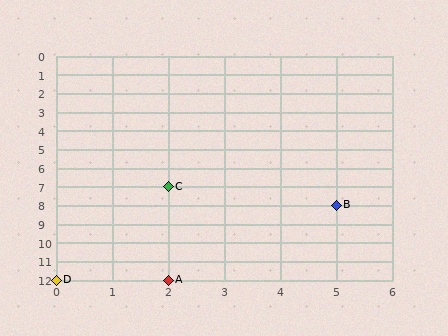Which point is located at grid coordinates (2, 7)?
Point C is at (2, 7).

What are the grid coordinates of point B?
Point B is at grid coordinates (5, 8).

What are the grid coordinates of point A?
Point A is at grid coordinates (2, 12).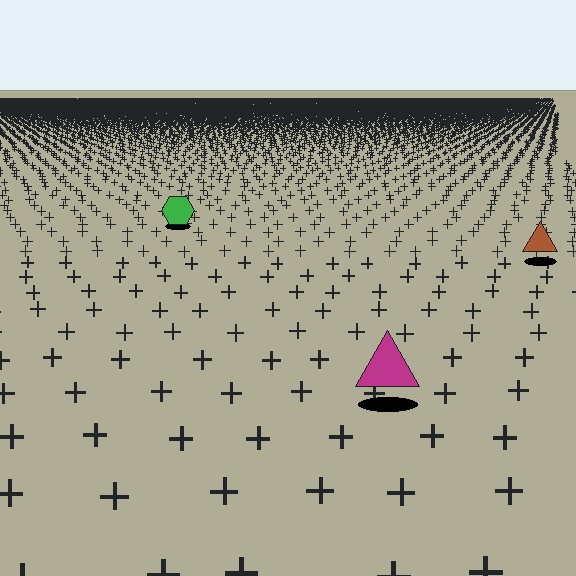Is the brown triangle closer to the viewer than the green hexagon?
Yes. The brown triangle is closer — you can tell from the texture gradient: the ground texture is coarser near it.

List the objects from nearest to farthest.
From nearest to farthest: the magenta triangle, the brown triangle, the green hexagon.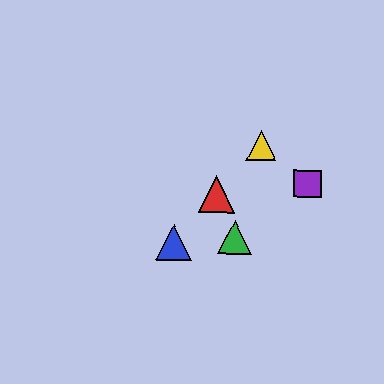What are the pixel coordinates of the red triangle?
The red triangle is at (217, 194).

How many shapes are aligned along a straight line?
3 shapes (the red triangle, the blue triangle, the yellow triangle) are aligned along a straight line.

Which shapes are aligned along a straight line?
The red triangle, the blue triangle, the yellow triangle are aligned along a straight line.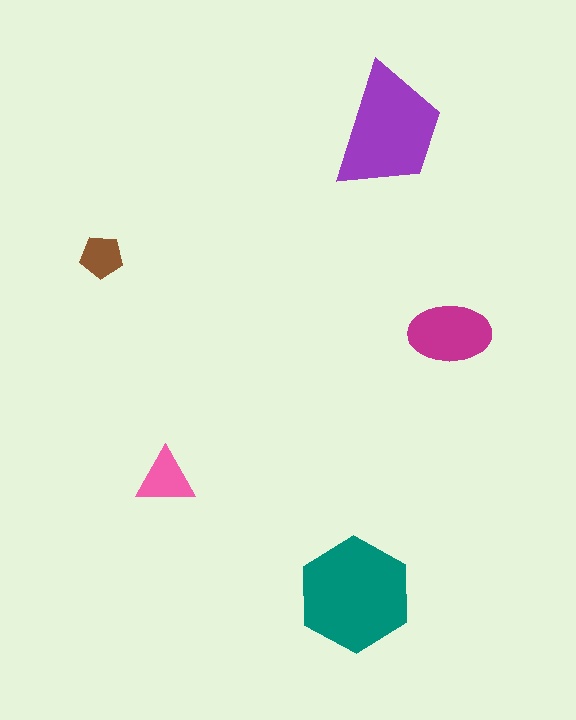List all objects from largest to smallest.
The teal hexagon, the purple trapezoid, the magenta ellipse, the pink triangle, the brown pentagon.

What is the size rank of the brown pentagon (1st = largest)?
5th.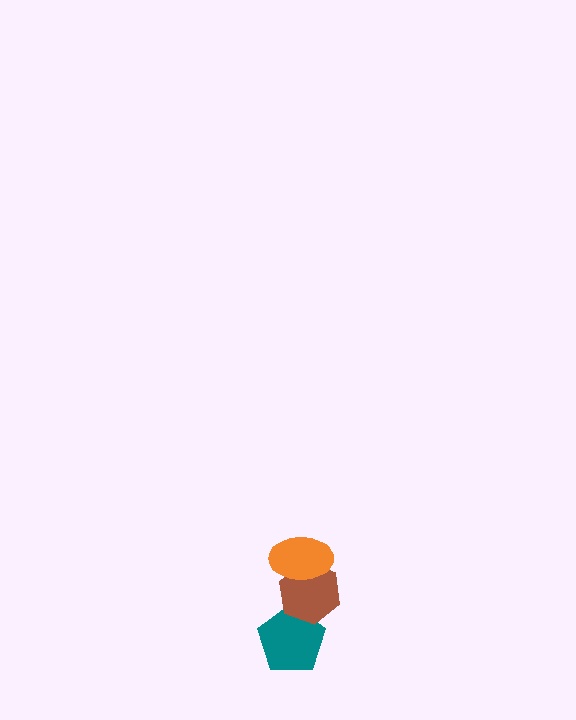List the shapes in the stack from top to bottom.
From top to bottom: the orange ellipse, the brown hexagon, the teal pentagon.